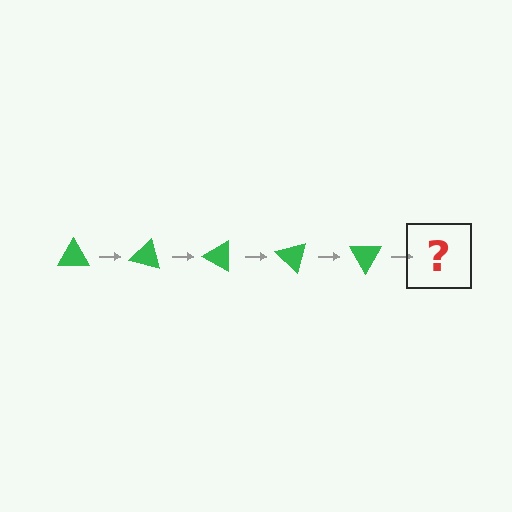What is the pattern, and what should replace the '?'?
The pattern is that the triangle rotates 15 degrees each step. The '?' should be a green triangle rotated 75 degrees.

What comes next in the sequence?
The next element should be a green triangle rotated 75 degrees.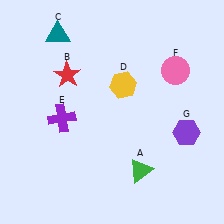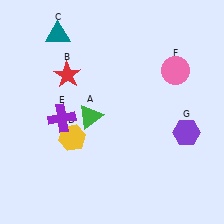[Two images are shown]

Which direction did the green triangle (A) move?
The green triangle (A) moved up.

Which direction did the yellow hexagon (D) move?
The yellow hexagon (D) moved down.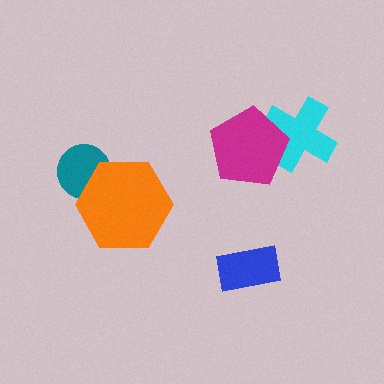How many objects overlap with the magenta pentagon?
1 object overlaps with the magenta pentagon.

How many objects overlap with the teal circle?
1 object overlaps with the teal circle.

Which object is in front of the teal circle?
The orange hexagon is in front of the teal circle.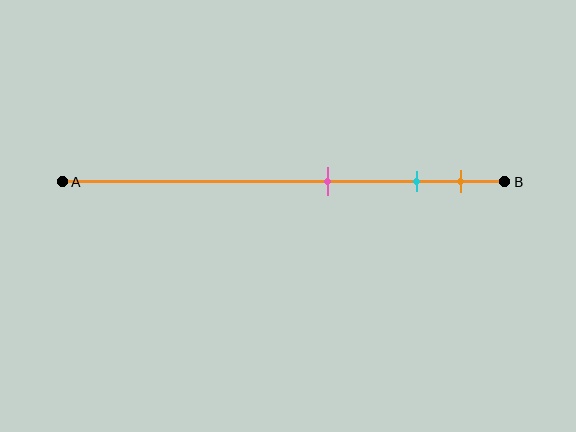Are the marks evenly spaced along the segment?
No, the marks are not evenly spaced.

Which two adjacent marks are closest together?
The cyan and orange marks are the closest adjacent pair.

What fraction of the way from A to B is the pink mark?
The pink mark is approximately 60% (0.6) of the way from A to B.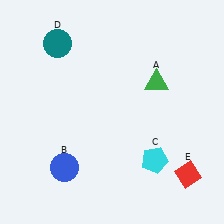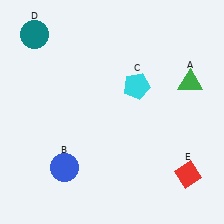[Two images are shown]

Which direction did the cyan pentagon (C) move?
The cyan pentagon (C) moved up.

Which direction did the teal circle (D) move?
The teal circle (D) moved left.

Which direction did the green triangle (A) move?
The green triangle (A) moved right.